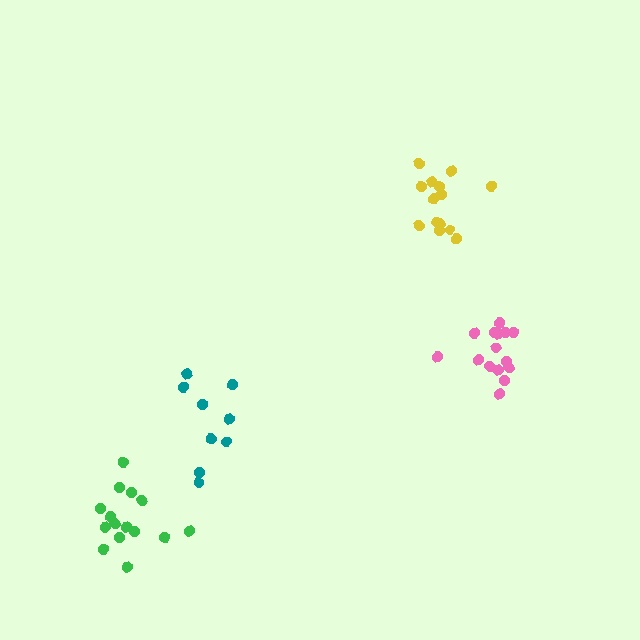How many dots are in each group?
Group 1: 15 dots, Group 2: 15 dots, Group 3: 9 dots, Group 4: 14 dots (53 total).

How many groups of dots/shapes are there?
There are 4 groups.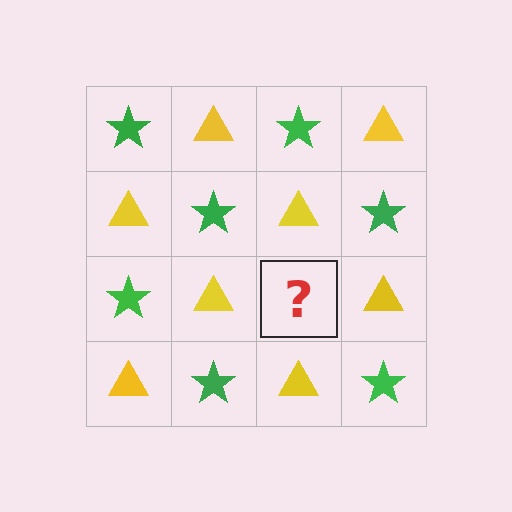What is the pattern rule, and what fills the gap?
The rule is that it alternates green star and yellow triangle in a checkerboard pattern. The gap should be filled with a green star.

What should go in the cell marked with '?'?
The missing cell should contain a green star.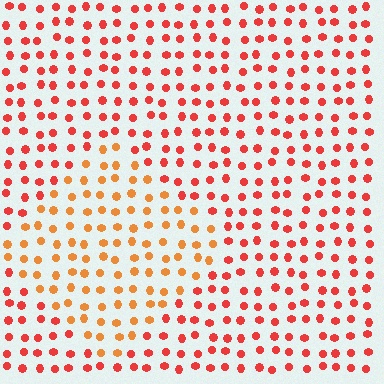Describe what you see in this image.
The image is filled with small red elements in a uniform arrangement. A diamond-shaped region is visible where the elements are tinted to a slightly different hue, forming a subtle color boundary.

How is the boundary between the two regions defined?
The boundary is defined purely by a slight shift in hue (about 28 degrees). Spacing, size, and orientation are identical on both sides.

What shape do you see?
I see a diamond.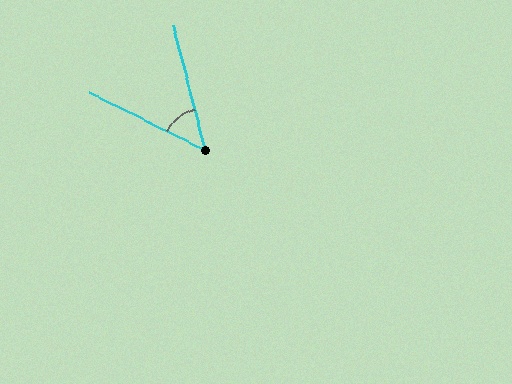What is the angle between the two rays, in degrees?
Approximately 49 degrees.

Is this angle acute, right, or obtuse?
It is acute.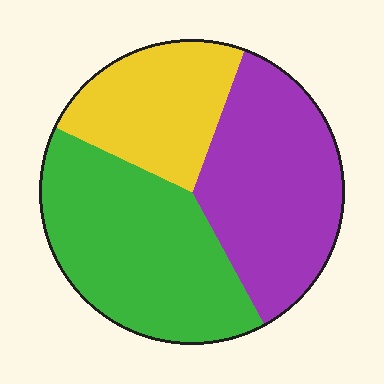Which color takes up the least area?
Yellow, at roughly 25%.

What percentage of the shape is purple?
Purple takes up between a quarter and a half of the shape.